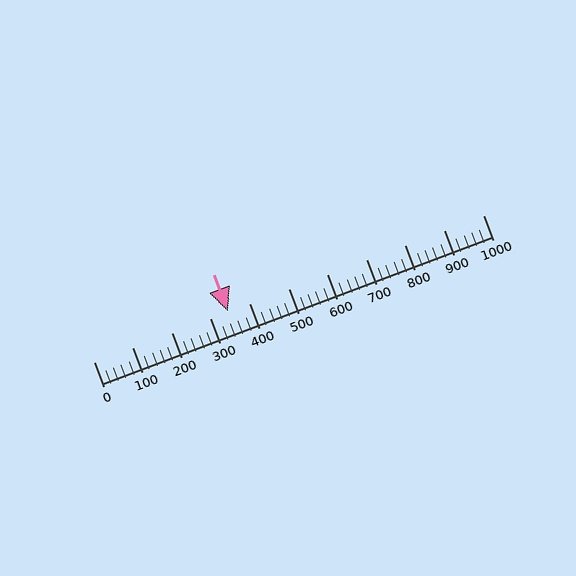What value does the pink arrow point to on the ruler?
The pink arrow points to approximately 345.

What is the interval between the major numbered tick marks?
The major tick marks are spaced 100 units apart.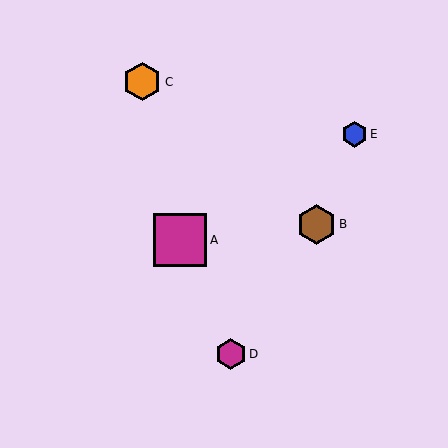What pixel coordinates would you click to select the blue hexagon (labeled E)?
Click at (354, 134) to select the blue hexagon E.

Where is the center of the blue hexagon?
The center of the blue hexagon is at (354, 134).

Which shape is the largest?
The magenta square (labeled A) is the largest.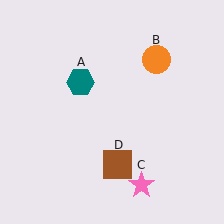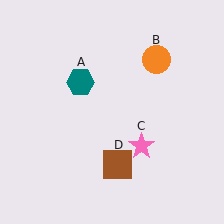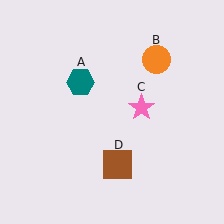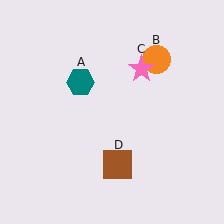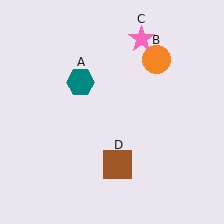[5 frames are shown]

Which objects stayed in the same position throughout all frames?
Teal hexagon (object A) and orange circle (object B) and brown square (object D) remained stationary.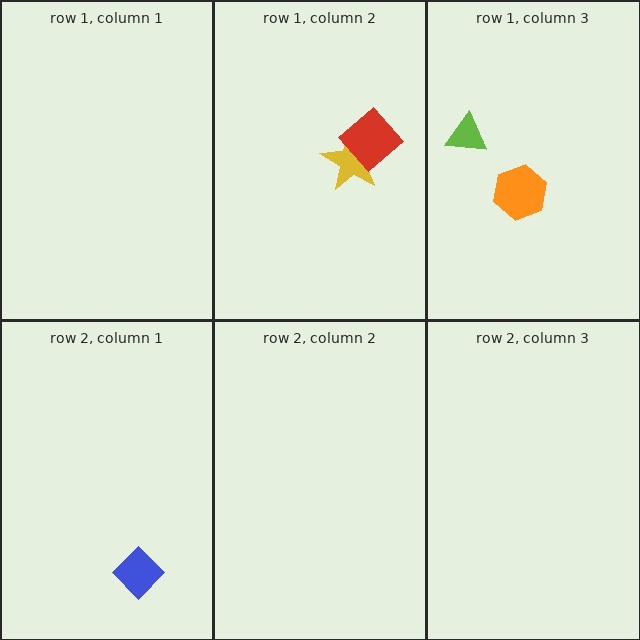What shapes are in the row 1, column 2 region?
The yellow star, the red diamond.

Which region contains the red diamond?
The row 1, column 2 region.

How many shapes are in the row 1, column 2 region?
2.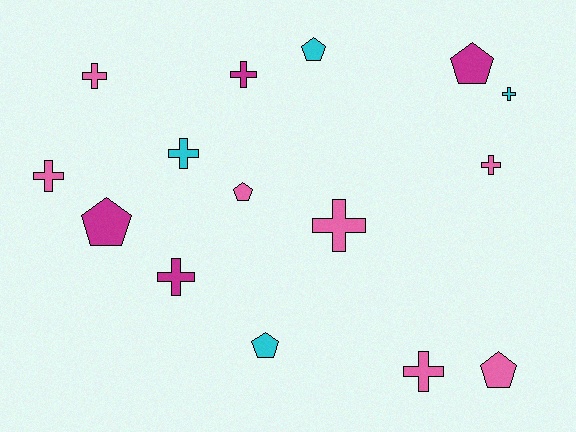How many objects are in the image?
There are 15 objects.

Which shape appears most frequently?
Cross, with 9 objects.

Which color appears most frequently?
Pink, with 7 objects.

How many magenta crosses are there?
There are 2 magenta crosses.